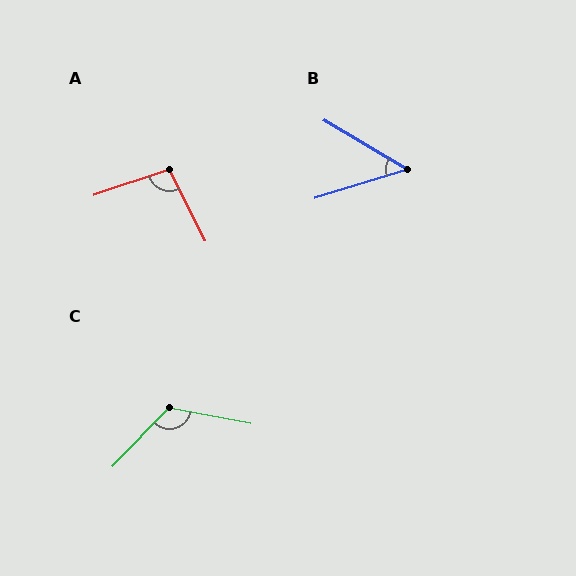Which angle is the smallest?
B, at approximately 48 degrees.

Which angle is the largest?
C, at approximately 123 degrees.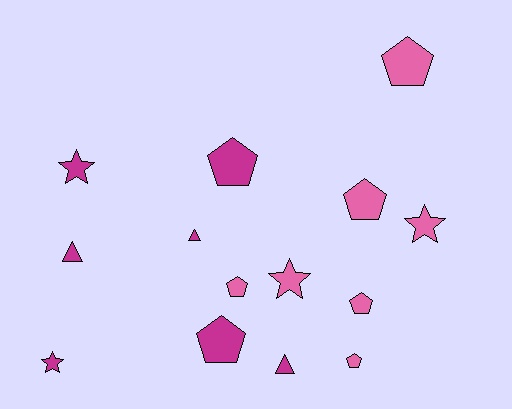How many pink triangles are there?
There are no pink triangles.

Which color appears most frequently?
Pink, with 7 objects.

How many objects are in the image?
There are 14 objects.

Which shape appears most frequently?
Pentagon, with 7 objects.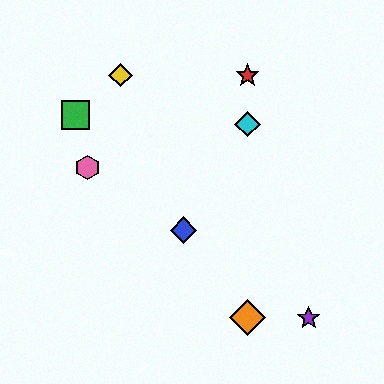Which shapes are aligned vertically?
The red star, the orange diamond, the cyan diamond are aligned vertically.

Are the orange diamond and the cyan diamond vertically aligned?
Yes, both are at x≈248.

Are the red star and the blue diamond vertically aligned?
No, the red star is at x≈248 and the blue diamond is at x≈183.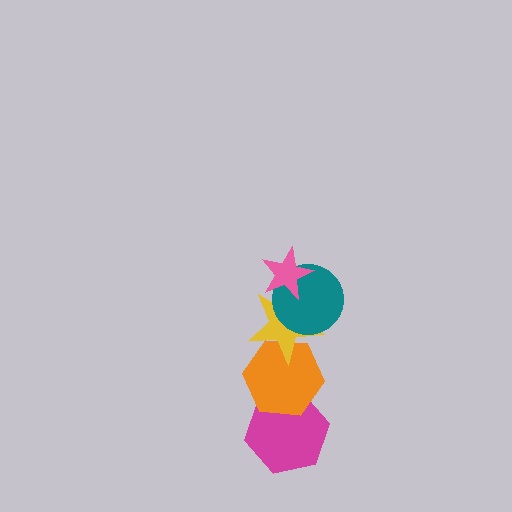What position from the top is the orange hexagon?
The orange hexagon is 4th from the top.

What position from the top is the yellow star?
The yellow star is 3rd from the top.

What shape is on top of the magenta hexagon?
The orange hexagon is on top of the magenta hexagon.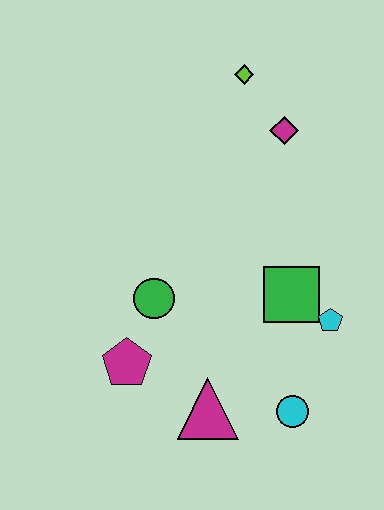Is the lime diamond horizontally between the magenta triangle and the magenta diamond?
Yes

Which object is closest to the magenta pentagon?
The green circle is closest to the magenta pentagon.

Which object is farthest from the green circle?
The lime diamond is farthest from the green circle.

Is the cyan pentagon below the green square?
Yes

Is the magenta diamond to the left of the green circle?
No